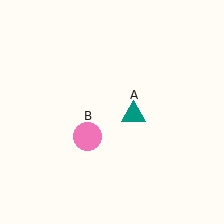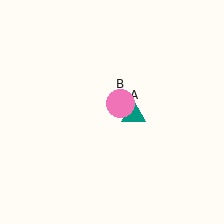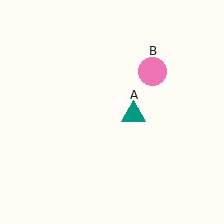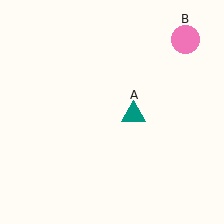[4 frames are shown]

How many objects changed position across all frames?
1 object changed position: pink circle (object B).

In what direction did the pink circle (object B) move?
The pink circle (object B) moved up and to the right.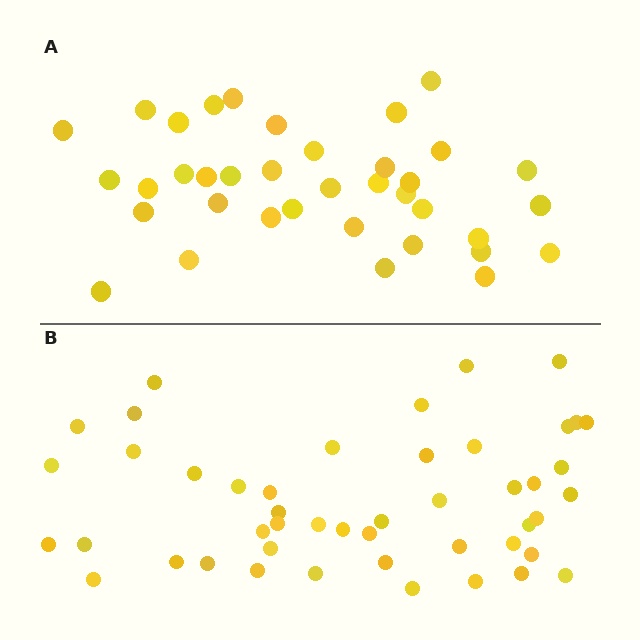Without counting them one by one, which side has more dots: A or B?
Region B (the bottom region) has more dots.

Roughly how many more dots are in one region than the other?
Region B has roughly 10 or so more dots than region A.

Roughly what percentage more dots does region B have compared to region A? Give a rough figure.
About 25% more.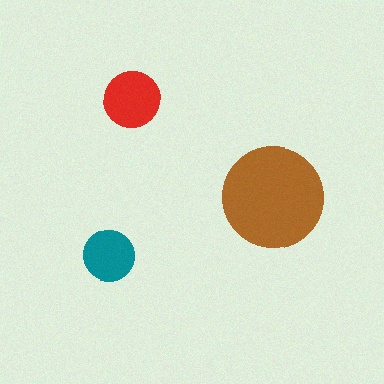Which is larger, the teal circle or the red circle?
The red one.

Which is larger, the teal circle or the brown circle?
The brown one.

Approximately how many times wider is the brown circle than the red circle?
About 2 times wider.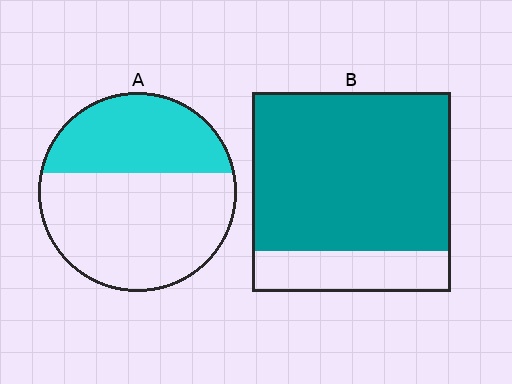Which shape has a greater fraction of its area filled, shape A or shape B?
Shape B.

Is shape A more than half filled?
No.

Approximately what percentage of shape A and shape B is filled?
A is approximately 40% and B is approximately 80%.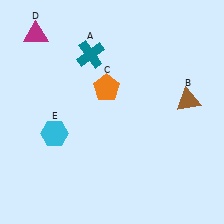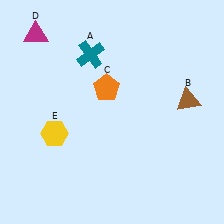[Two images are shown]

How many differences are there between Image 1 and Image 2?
There is 1 difference between the two images.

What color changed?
The hexagon (E) changed from cyan in Image 1 to yellow in Image 2.